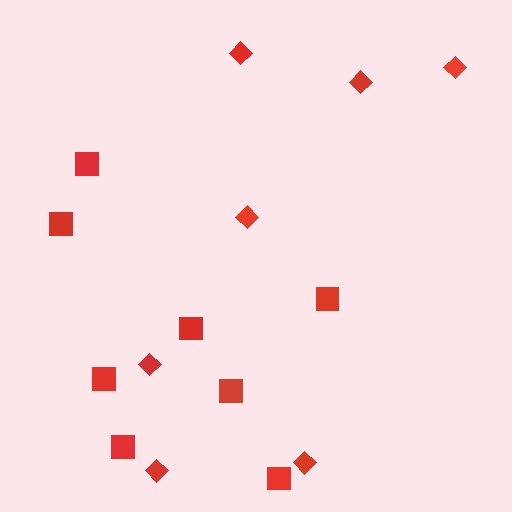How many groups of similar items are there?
There are 2 groups: one group of diamonds (7) and one group of squares (8).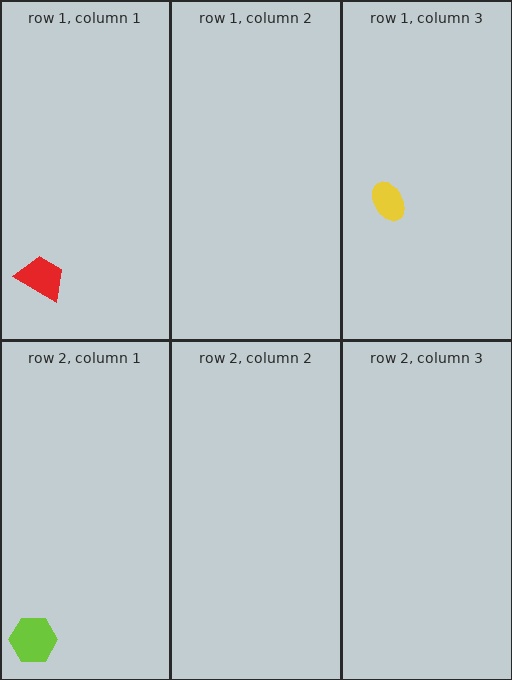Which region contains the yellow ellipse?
The row 1, column 3 region.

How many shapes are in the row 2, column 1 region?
1.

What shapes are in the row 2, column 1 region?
The lime hexagon.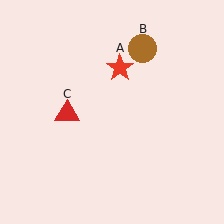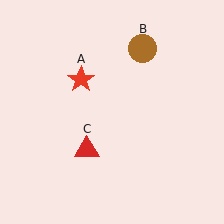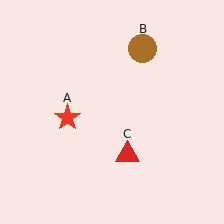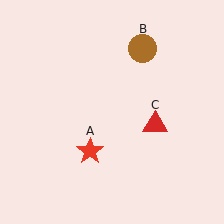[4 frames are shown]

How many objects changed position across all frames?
2 objects changed position: red star (object A), red triangle (object C).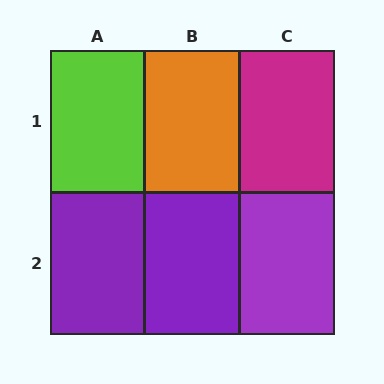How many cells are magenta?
1 cell is magenta.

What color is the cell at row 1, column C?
Magenta.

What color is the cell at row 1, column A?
Lime.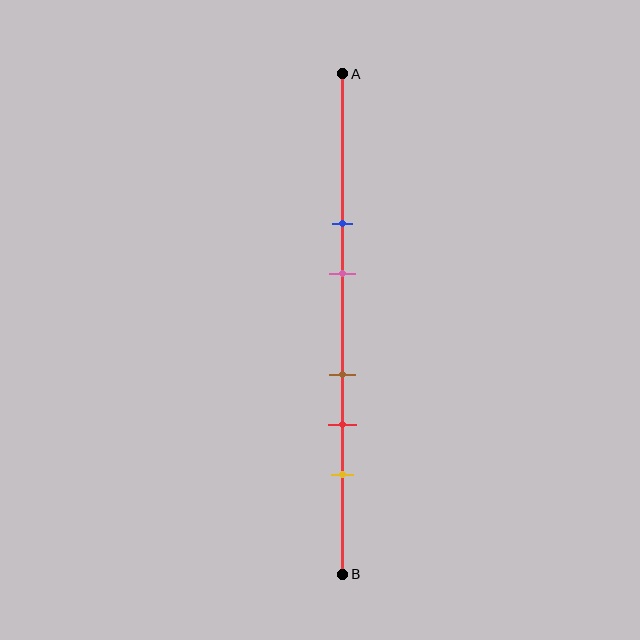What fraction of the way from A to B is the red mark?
The red mark is approximately 70% (0.7) of the way from A to B.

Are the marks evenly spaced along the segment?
No, the marks are not evenly spaced.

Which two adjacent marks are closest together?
The brown and red marks are the closest adjacent pair.